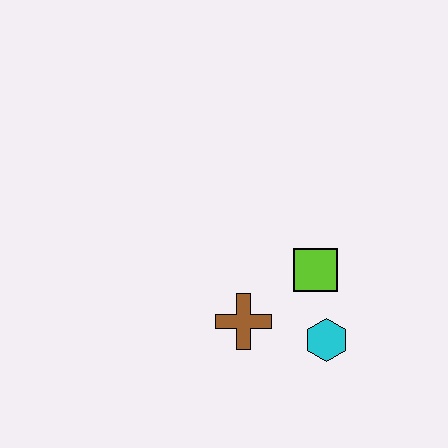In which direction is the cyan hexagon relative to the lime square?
The cyan hexagon is below the lime square.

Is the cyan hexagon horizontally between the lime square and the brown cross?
No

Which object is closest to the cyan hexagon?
The lime square is closest to the cyan hexagon.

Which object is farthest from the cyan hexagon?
The brown cross is farthest from the cyan hexagon.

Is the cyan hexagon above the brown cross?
No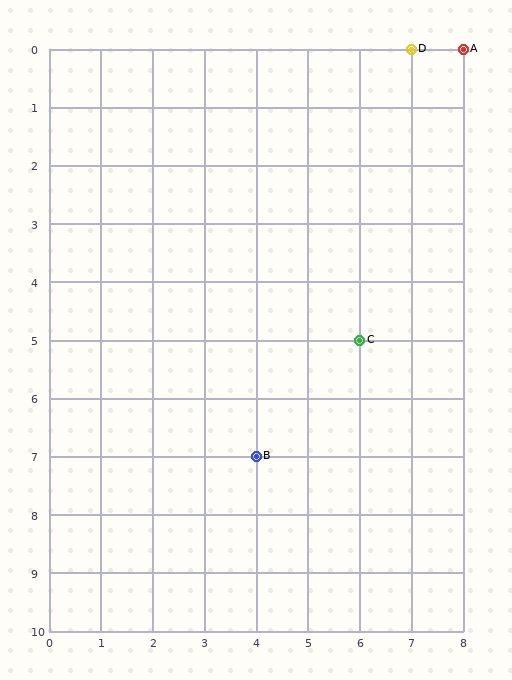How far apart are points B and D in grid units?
Points B and D are 3 columns and 7 rows apart (about 7.6 grid units diagonally).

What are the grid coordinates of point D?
Point D is at grid coordinates (7, 0).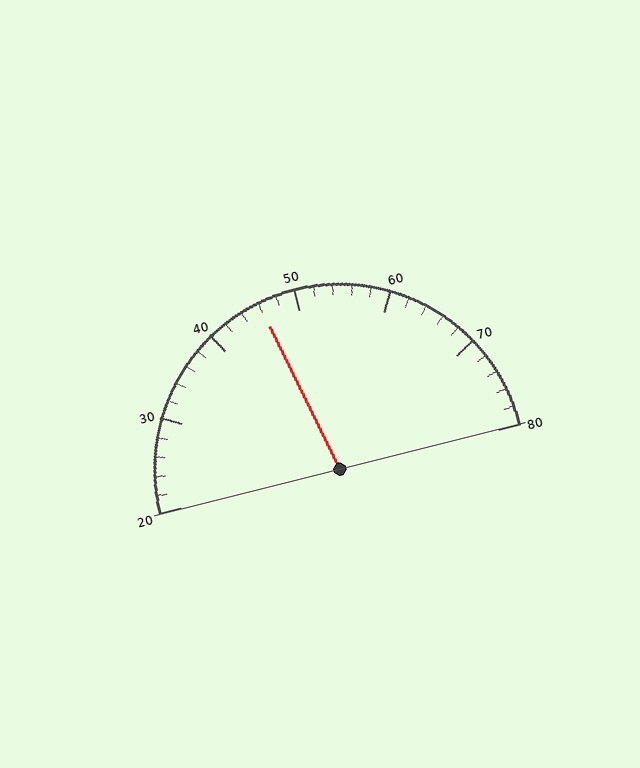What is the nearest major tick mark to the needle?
The nearest major tick mark is 50.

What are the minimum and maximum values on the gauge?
The gauge ranges from 20 to 80.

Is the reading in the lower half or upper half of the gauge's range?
The reading is in the lower half of the range (20 to 80).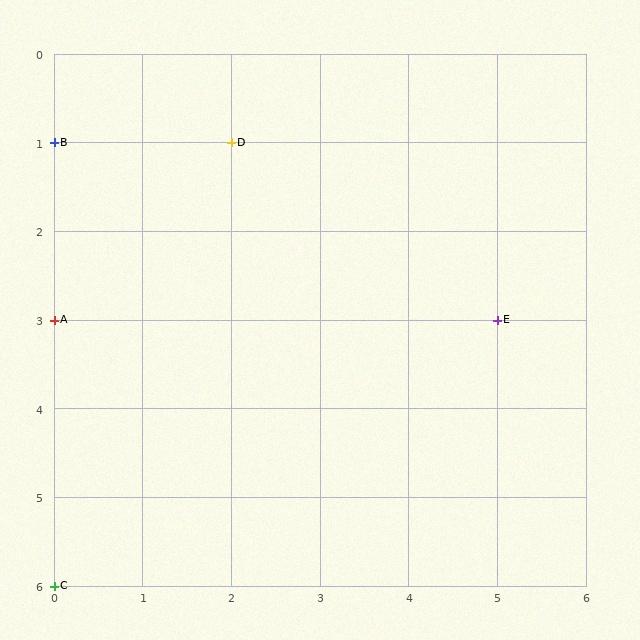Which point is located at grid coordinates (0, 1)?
Point B is at (0, 1).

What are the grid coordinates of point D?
Point D is at grid coordinates (2, 1).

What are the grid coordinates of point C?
Point C is at grid coordinates (0, 6).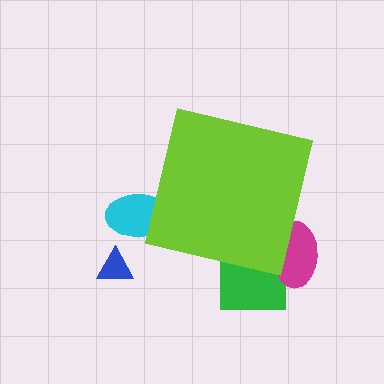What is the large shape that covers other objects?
A lime square.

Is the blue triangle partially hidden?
No, the blue triangle is fully visible.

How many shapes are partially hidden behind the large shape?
3 shapes are partially hidden.